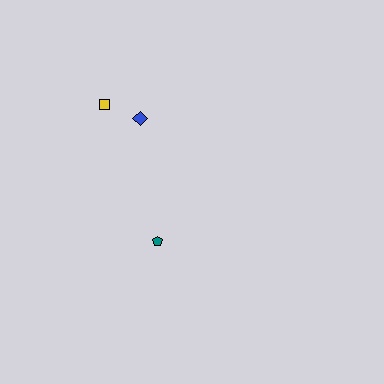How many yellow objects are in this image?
There is 1 yellow object.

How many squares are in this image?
There is 1 square.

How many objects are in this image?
There are 3 objects.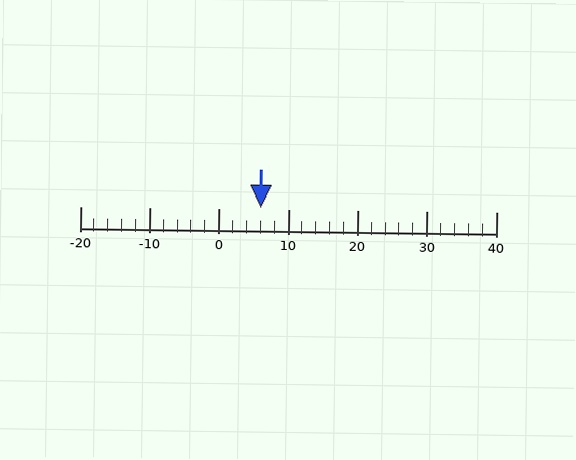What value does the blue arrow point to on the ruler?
The blue arrow points to approximately 6.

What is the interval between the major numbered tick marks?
The major tick marks are spaced 10 units apart.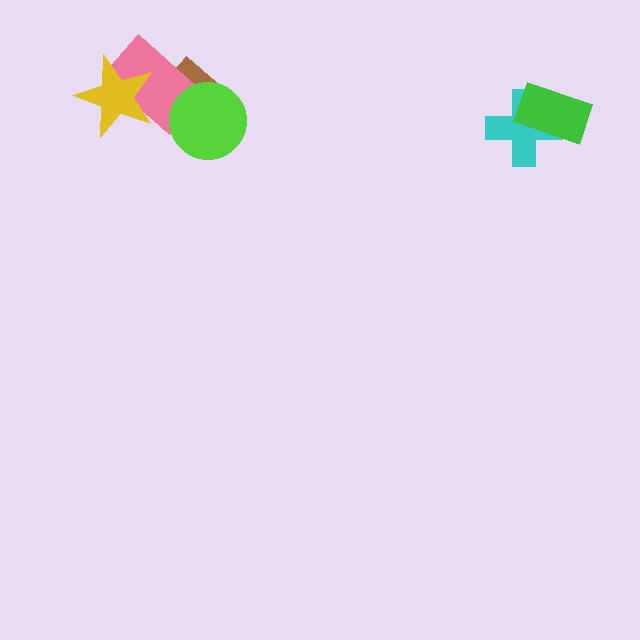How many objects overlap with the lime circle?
2 objects overlap with the lime circle.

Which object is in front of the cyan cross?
The green rectangle is in front of the cyan cross.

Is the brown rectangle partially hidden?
Yes, it is partially covered by another shape.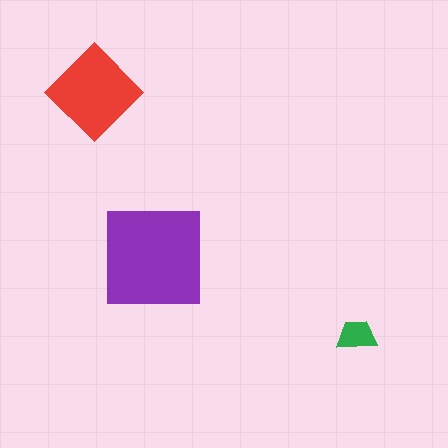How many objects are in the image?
There are 3 objects in the image.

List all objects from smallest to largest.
The green trapezoid, the red diamond, the purple square.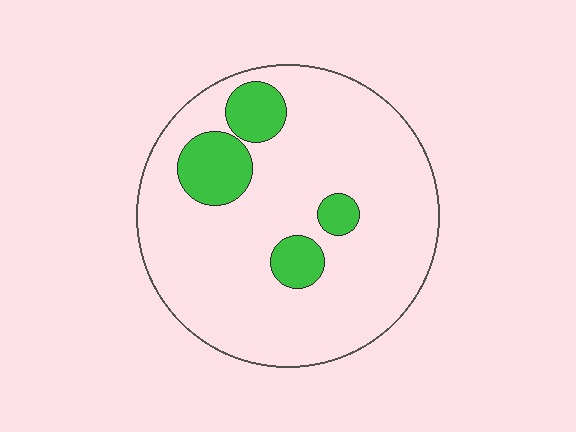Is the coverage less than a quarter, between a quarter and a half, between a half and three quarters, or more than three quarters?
Less than a quarter.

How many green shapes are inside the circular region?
4.